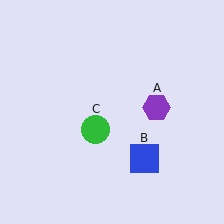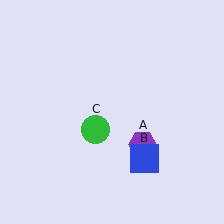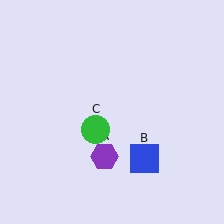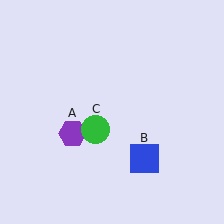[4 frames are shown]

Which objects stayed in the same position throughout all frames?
Blue square (object B) and green circle (object C) remained stationary.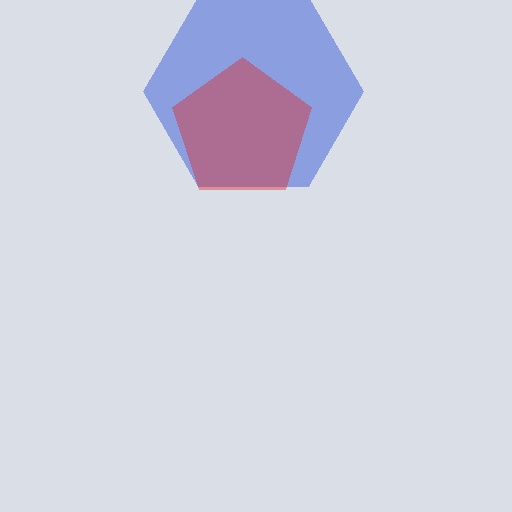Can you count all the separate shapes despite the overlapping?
Yes, there are 2 separate shapes.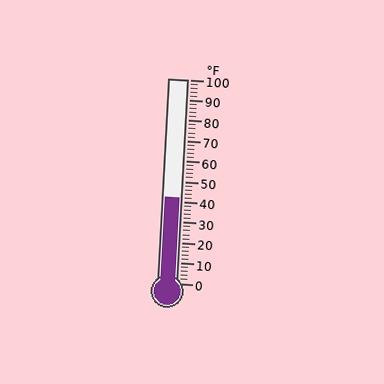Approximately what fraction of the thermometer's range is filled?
The thermometer is filled to approximately 40% of its range.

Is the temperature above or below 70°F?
The temperature is below 70°F.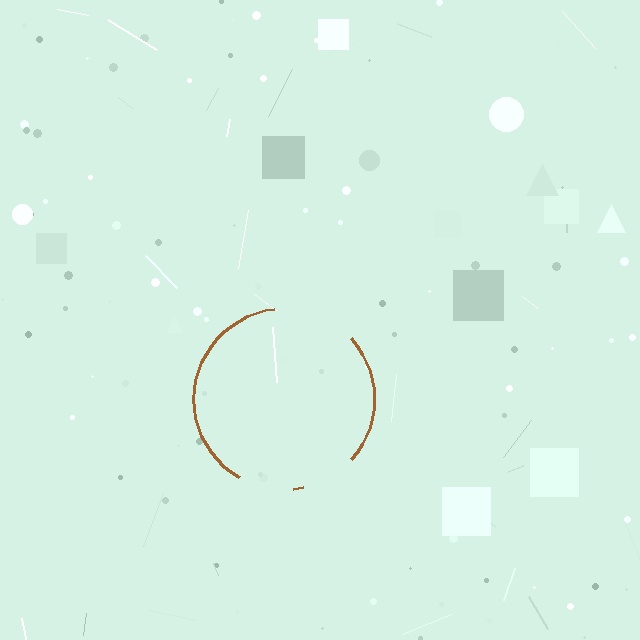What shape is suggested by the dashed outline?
The dashed outline suggests a circle.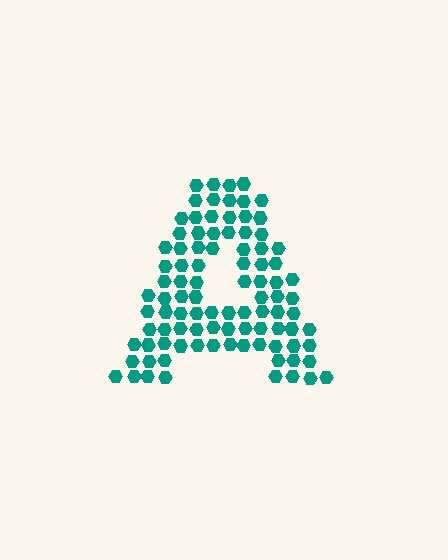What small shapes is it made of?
It is made of small hexagons.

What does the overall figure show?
The overall figure shows the letter A.